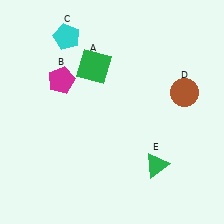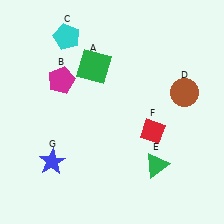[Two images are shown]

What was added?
A red diamond (F), a blue star (G) were added in Image 2.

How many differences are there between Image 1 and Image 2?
There are 2 differences between the two images.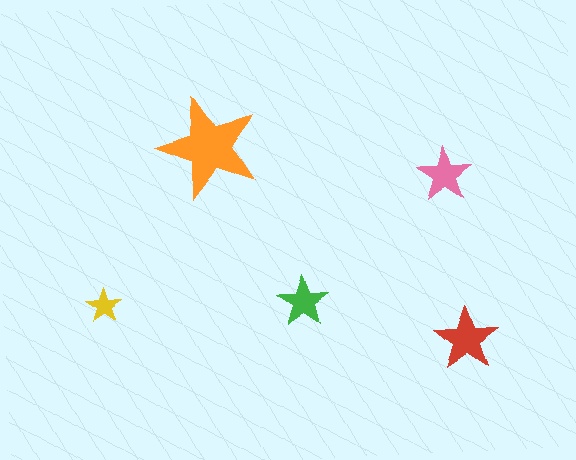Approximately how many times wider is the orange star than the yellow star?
About 3 times wider.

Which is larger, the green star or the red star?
The red one.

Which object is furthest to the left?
The yellow star is leftmost.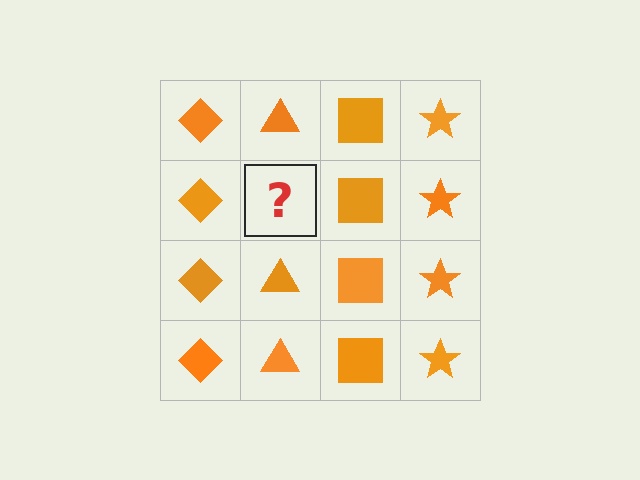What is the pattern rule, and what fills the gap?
The rule is that each column has a consistent shape. The gap should be filled with an orange triangle.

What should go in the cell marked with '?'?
The missing cell should contain an orange triangle.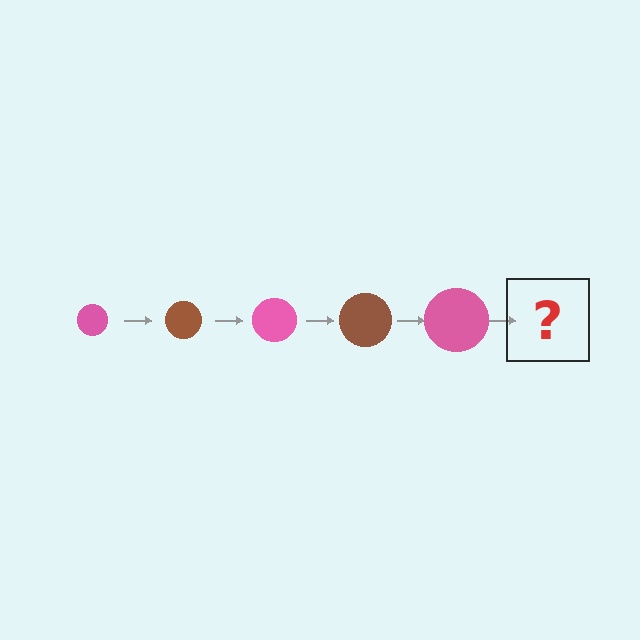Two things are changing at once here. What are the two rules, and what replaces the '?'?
The two rules are that the circle grows larger each step and the color cycles through pink and brown. The '?' should be a brown circle, larger than the previous one.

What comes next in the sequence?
The next element should be a brown circle, larger than the previous one.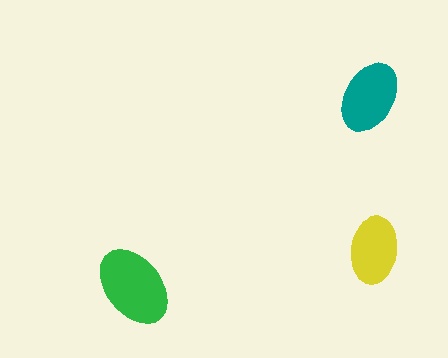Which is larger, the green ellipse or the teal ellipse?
The green one.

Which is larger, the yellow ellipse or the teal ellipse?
The teal one.